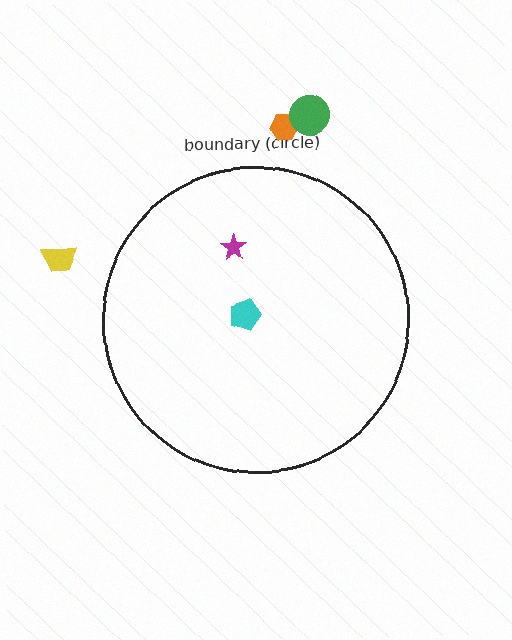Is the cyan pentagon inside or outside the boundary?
Inside.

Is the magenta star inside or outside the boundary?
Inside.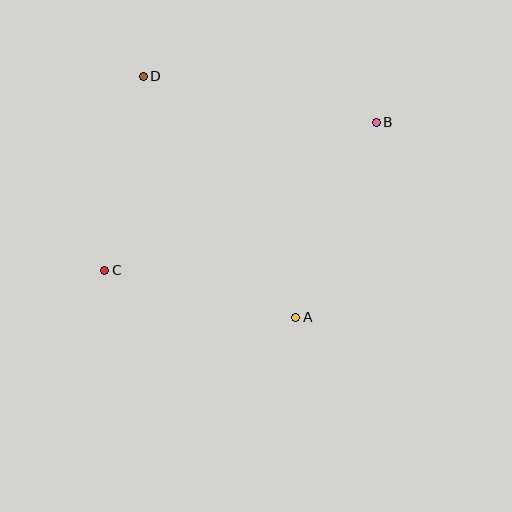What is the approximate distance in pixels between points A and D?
The distance between A and D is approximately 285 pixels.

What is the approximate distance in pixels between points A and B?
The distance between A and B is approximately 211 pixels.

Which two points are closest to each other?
Points A and C are closest to each other.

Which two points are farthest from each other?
Points B and C are farthest from each other.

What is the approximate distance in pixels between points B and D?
The distance between B and D is approximately 237 pixels.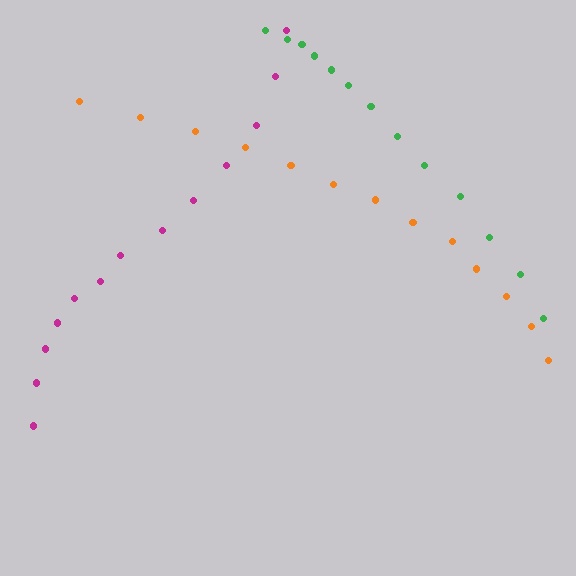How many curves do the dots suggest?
There are 3 distinct paths.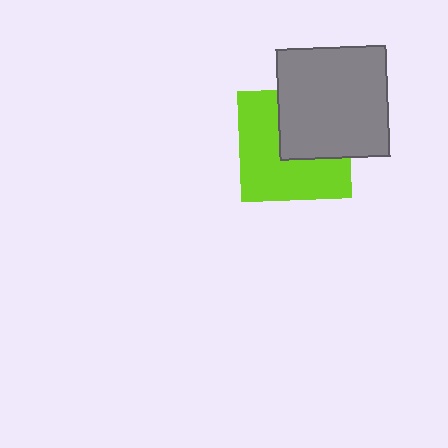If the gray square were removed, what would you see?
You would see the complete lime square.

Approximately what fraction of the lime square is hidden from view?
Roughly 41% of the lime square is hidden behind the gray square.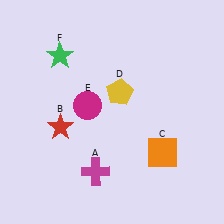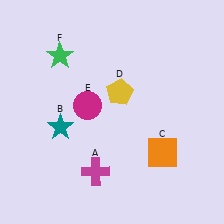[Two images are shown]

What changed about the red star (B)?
In Image 1, B is red. In Image 2, it changed to teal.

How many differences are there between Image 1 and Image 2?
There is 1 difference between the two images.